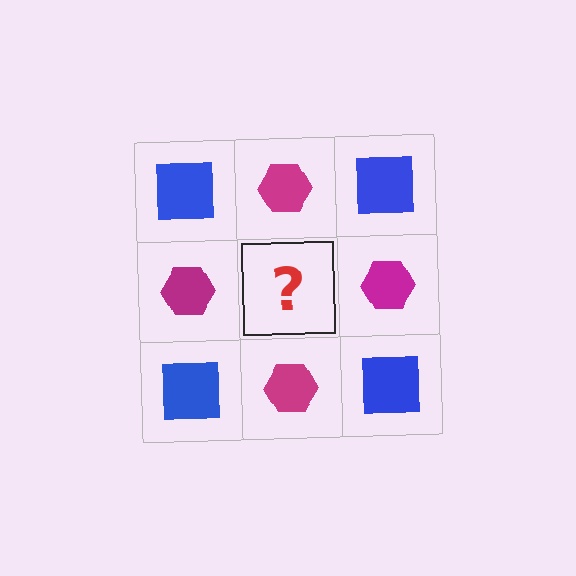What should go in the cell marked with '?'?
The missing cell should contain a blue square.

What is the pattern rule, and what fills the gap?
The rule is that it alternates blue square and magenta hexagon in a checkerboard pattern. The gap should be filled with a blue square.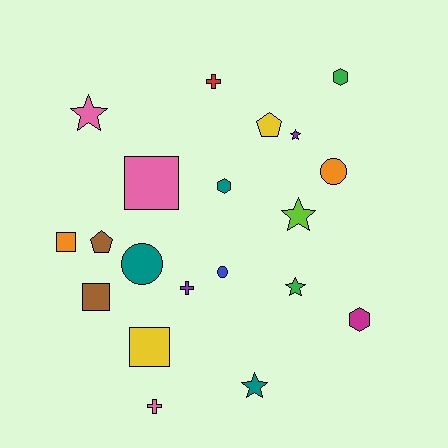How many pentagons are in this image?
There are 2 pentagons.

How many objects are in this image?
There are 20 objects.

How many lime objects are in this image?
There is 1 lime object.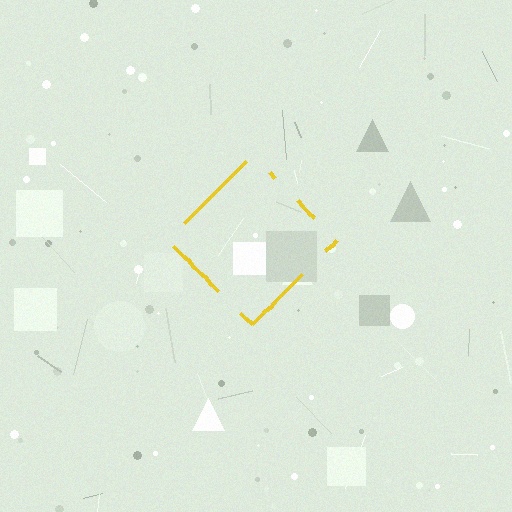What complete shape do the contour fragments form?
The contour fragments form a diamond.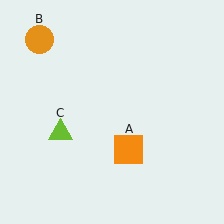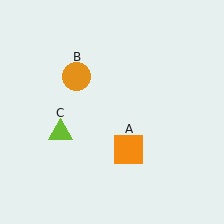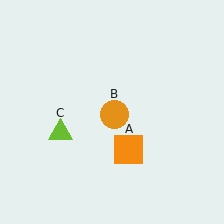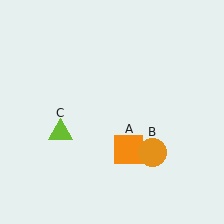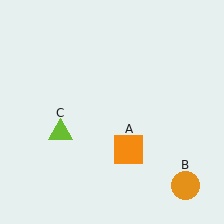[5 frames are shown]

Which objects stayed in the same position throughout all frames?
Orange square (object A) and lime triangle (object C) remained stationary.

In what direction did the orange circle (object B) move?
The orange circle (object B) moved down and to the right.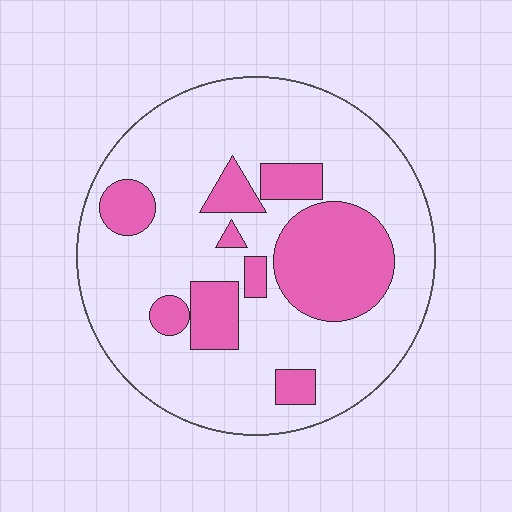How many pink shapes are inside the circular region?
9.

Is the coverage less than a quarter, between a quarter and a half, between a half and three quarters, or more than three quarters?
Between a quarter and a half.